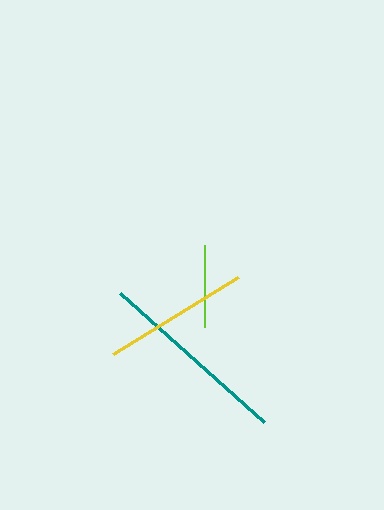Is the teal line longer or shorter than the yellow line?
The teal line is longer than the yellow line.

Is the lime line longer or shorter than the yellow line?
The yellow line is longer than the lime line.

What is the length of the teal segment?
The teal segment is approximately 193 pixels long.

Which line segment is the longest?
The teal line is the longest at approximately 193 pixels.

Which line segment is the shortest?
The lime line is the shortest at approximately 82 pixels.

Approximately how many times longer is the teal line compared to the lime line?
The teal line is approximately 2.3 times the length of the lime line.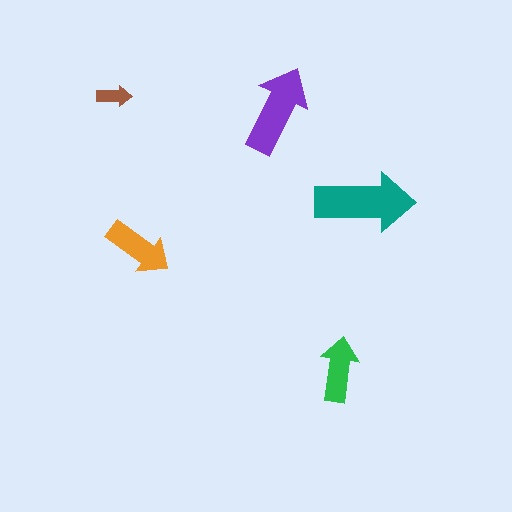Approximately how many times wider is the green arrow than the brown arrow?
About 2 times wider.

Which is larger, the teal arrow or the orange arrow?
The teal one.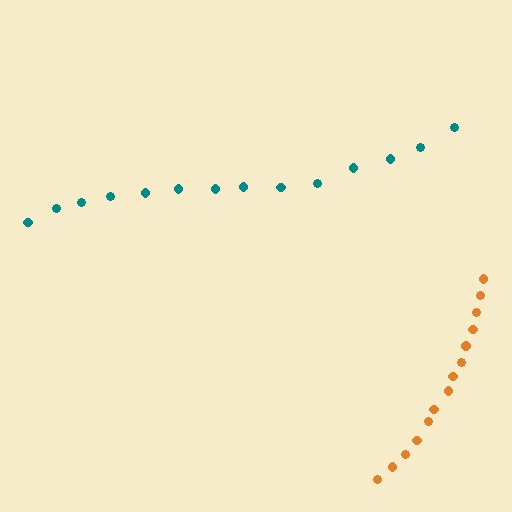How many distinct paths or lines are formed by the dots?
There are 2 distinct paths.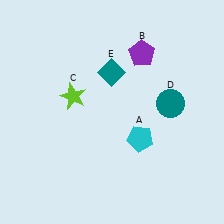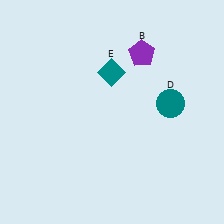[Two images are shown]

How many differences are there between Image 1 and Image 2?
There are 2 differences between the two images.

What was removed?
The lime star (C), the cyan pentagon (A) were removed in Image 2.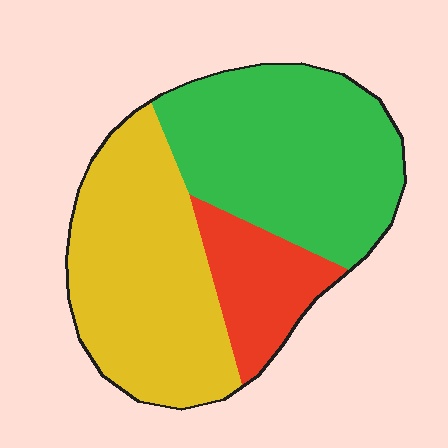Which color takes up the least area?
Red, at roughly 15%.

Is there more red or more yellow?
Yellow.